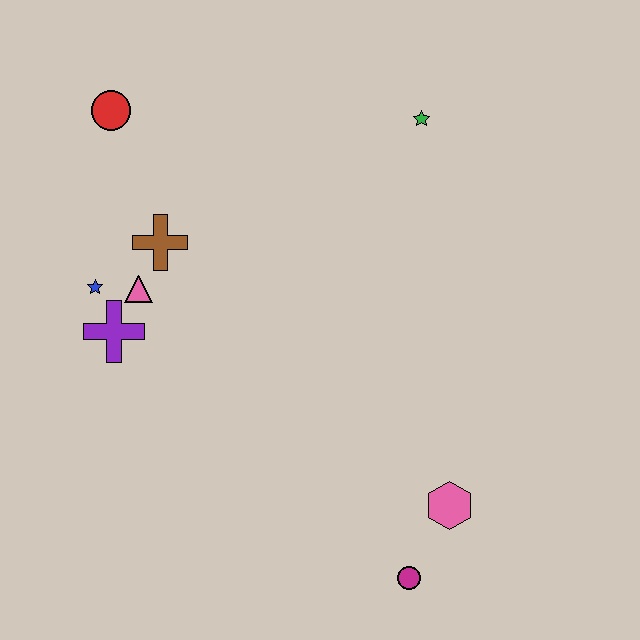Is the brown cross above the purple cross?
Yes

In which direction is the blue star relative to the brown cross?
The blue star is to the left of the brown cross.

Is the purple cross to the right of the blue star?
Yes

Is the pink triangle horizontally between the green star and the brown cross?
No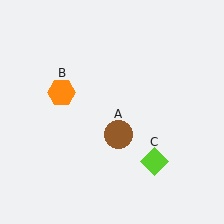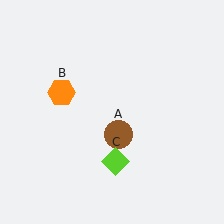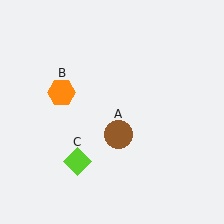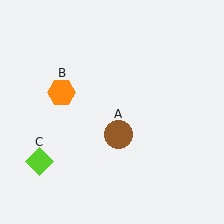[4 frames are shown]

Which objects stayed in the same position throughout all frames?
Brown circle (object A) and orange hexagon (object B) remained stationary.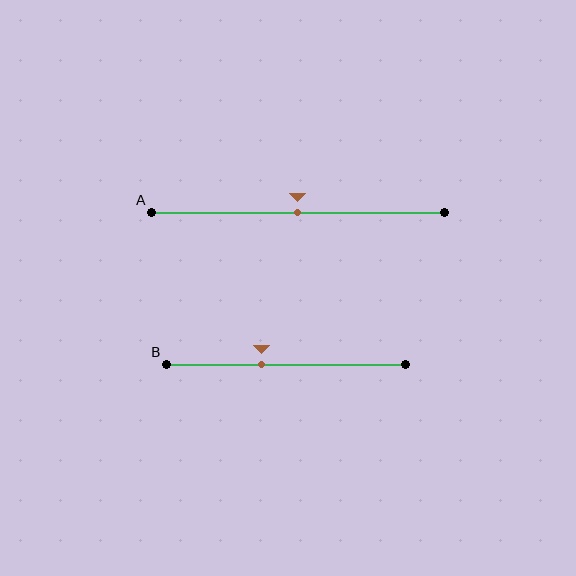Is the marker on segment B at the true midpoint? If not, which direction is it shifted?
No, the marker on segment B is shifted to the left by about 10% of the segment length.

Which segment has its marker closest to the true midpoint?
Segment A has its marker closest to the true midpoint.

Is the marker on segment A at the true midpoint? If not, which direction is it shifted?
Yes, the marker on segment A is at the true midpoint.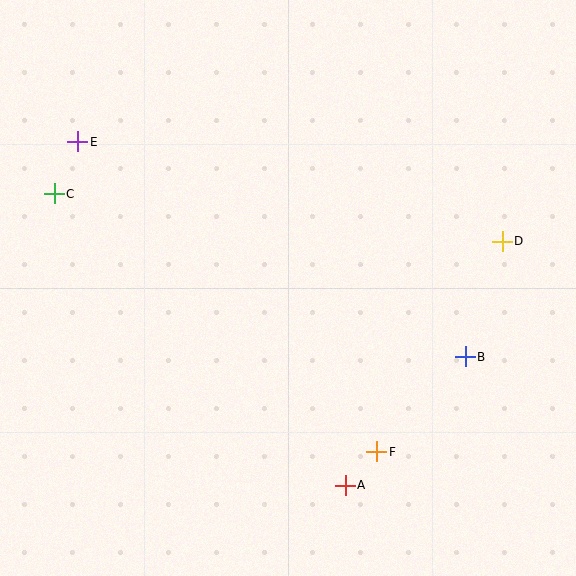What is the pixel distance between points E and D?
The distance between E and D is 436 pixels.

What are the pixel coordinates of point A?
Point A is at (345, 485).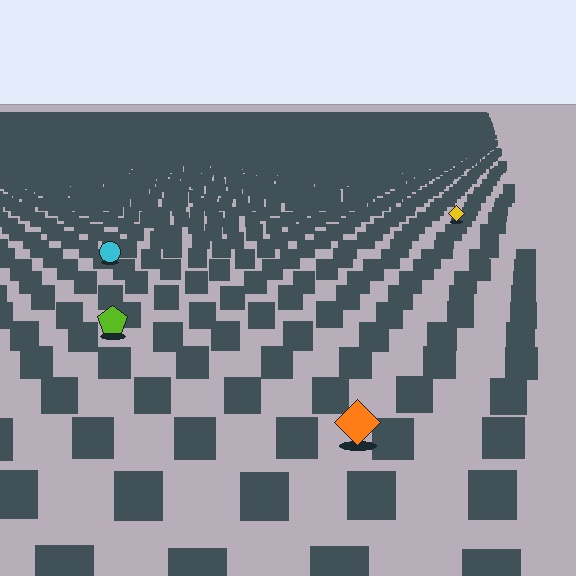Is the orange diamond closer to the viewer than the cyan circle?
Yes. The orange diamond is closer — you can tell from the texture gradient: the ground texture is coarser near it.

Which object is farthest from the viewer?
The yellow diamond is farthest from the viewer. It appears smaller and the ground texture around it is denser.